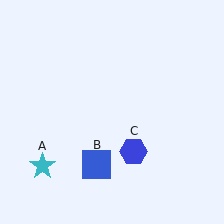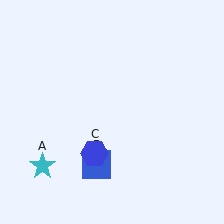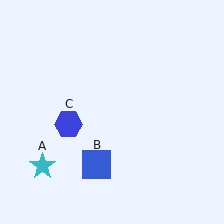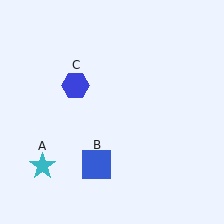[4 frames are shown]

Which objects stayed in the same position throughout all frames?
Cyan star (object A) and blue square (object B) remained stationary.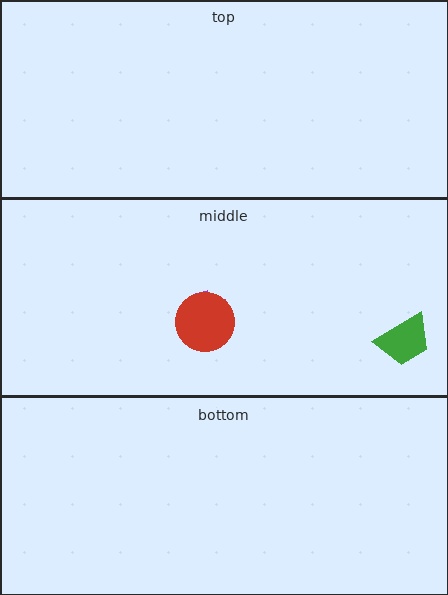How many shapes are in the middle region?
3.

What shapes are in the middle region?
The green trapezoid, the purple cross, the red circle.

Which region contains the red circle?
The middle region.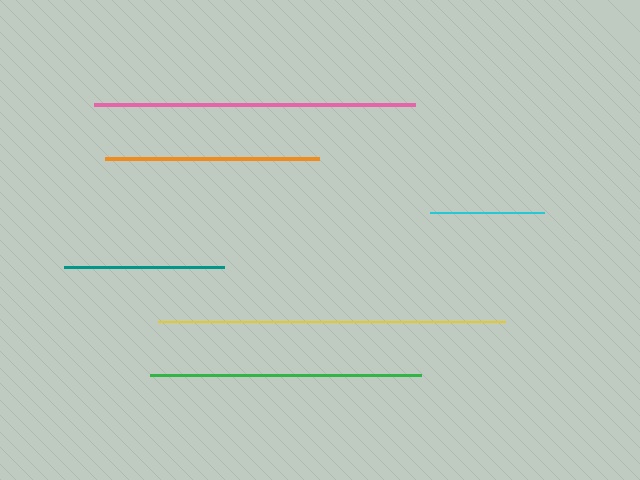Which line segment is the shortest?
The cyan line is the shortest at approximately 114 pixels.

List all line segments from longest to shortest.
From longest to shortest: yellow, pink, green, orange, teal, cyan.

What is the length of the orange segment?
The orange segment is approximately 214 pixels long.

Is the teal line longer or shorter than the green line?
The green line is longer than the teal line.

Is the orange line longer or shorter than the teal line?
The orange line is longer than the teal line.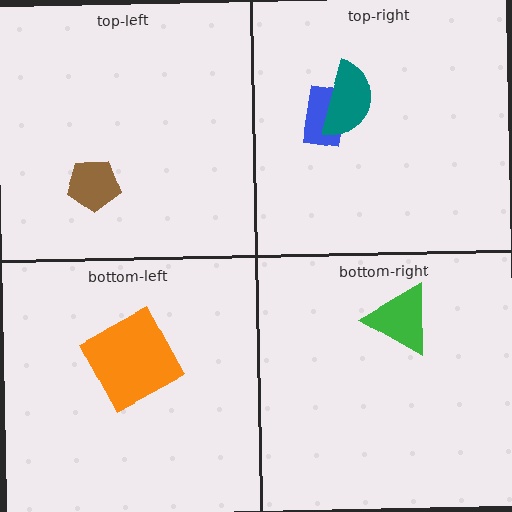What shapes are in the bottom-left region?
The orange square.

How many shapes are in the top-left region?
1.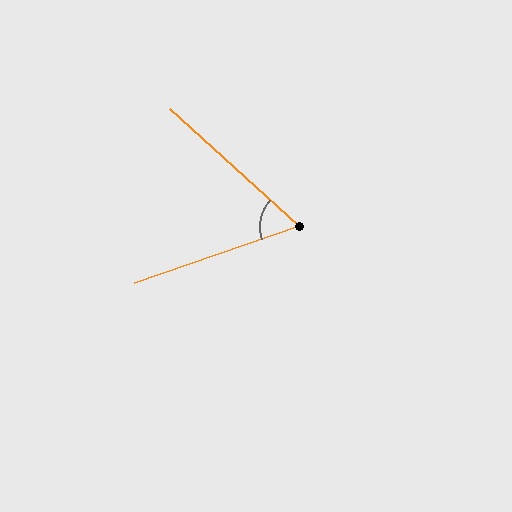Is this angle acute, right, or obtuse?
It is acute.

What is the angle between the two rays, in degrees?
Approximately 61 degrees.